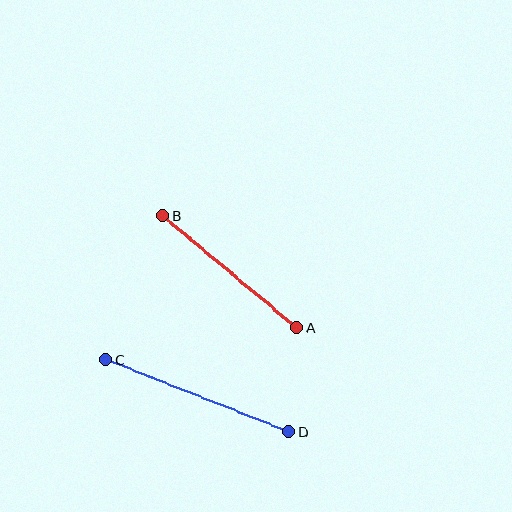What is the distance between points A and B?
The distance is approximately 175 pixels.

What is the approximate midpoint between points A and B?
The midpoint is at approximately (230, 272) pixels.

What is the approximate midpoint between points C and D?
The midpoint is at approximately (197, 396) pixels.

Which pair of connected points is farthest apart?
Points C and D are farthest apart.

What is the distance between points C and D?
The distance is approximately 197 pixels.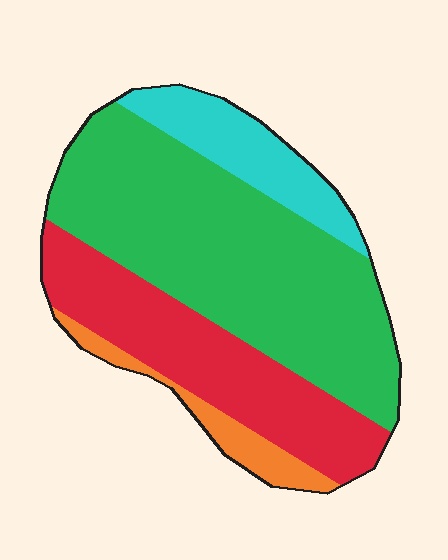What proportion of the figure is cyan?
Cyan takes up about one eighth (1/8) of the figure.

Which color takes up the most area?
Green, at roughly 50%.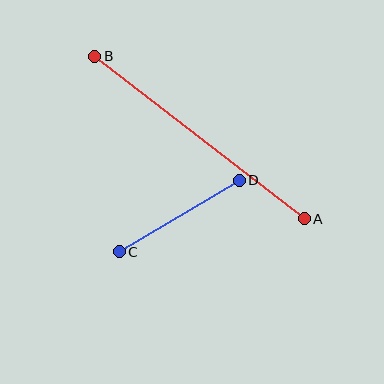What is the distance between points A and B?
The distance is approximately 265 pixels.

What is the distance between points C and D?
The distance is approximately 139 pixels.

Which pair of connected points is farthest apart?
Points A and B are farthest apart.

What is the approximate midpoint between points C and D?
The midpoint is at approximately (179, 216) pixels.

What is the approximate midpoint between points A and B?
The midpoint is at approximately (200, 137) pixels.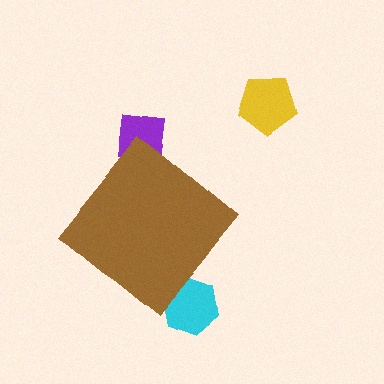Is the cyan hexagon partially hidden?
Yes, the cyan hexagon is partially hidden behind the brown diamond.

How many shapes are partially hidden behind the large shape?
2 shapes are partially hidden.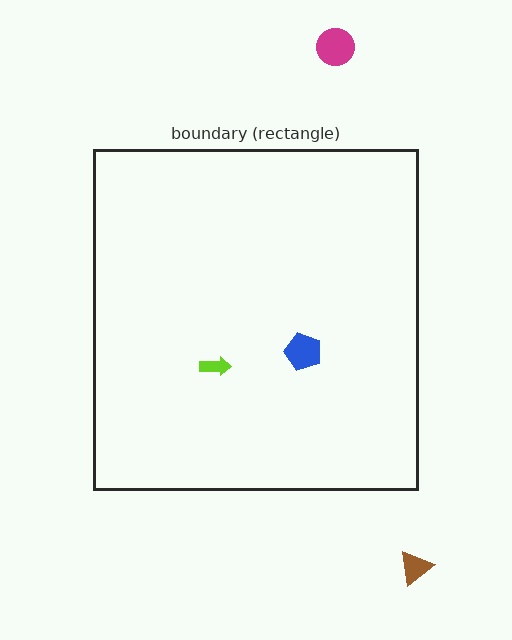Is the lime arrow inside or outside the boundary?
Inside.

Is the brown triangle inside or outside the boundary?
Outside.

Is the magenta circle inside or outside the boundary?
Outside.